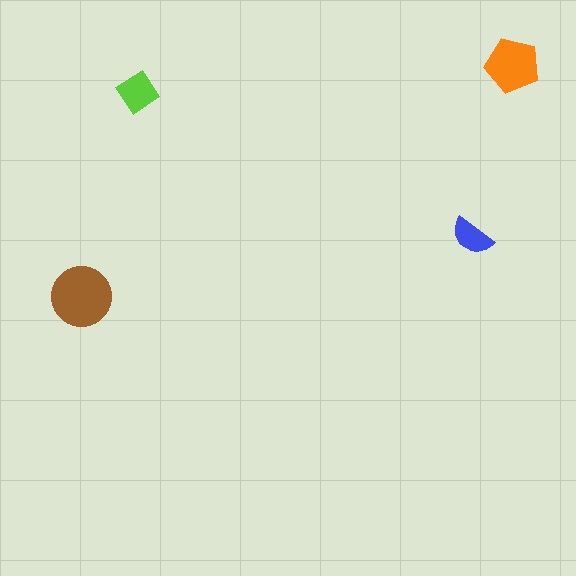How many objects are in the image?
There are 4 objects in the image.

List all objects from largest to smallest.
The brown circle, the orange pentagon, the lime diamond, the blue semicircle.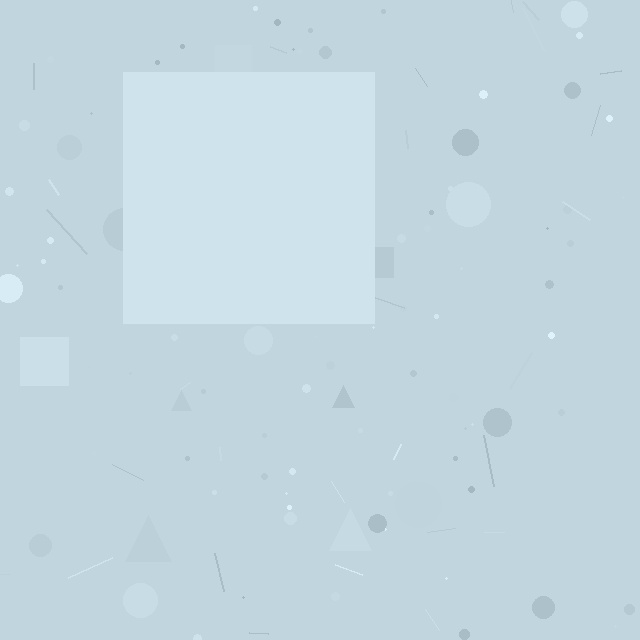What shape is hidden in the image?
A square is hidden in the image.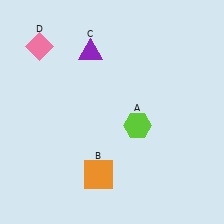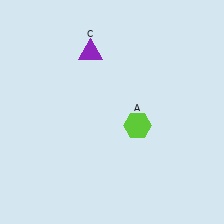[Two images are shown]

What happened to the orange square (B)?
The orange square (B) was removed in Image 2. It was in the bottom-left area of Image 1.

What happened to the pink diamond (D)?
The pink diamond (D) was removed in Image 2. It was in the top-left area of Image 1.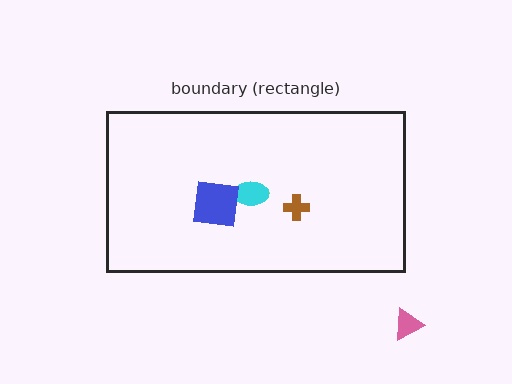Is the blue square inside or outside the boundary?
Inside.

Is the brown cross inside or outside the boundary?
Inside.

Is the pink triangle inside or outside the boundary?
Outside.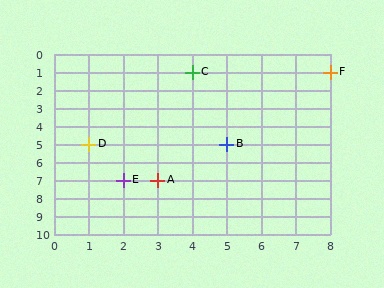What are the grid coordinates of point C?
Point C is at grid coordinates (4, 1).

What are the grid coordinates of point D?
Point D is at grid coordinates (1, 5).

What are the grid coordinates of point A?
Point A is at grid coordinates (3, 7).